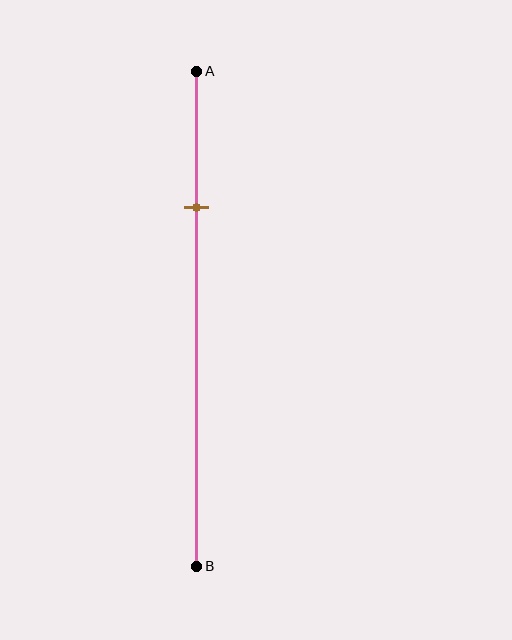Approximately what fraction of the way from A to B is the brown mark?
The brown mark is approximately 25% of the way from A to B.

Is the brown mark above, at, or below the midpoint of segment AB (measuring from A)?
The brown mark is above the midpoint of segment AB.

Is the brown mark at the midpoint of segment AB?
No, the mark is at about 25% from A, not at the 50% midpoint.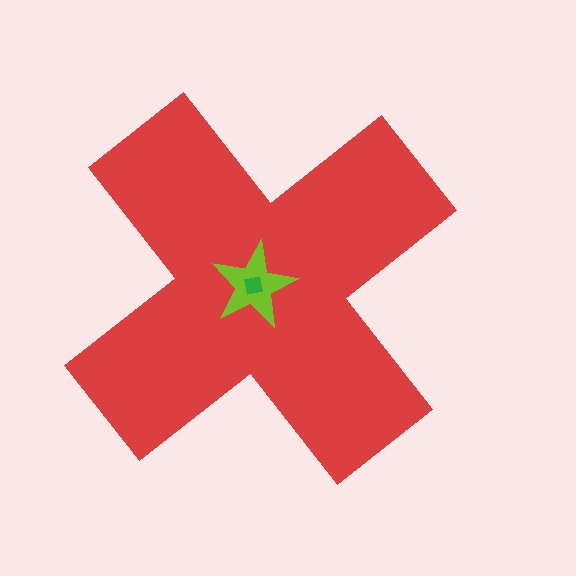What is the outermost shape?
The red cross.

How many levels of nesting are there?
3.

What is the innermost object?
The green square.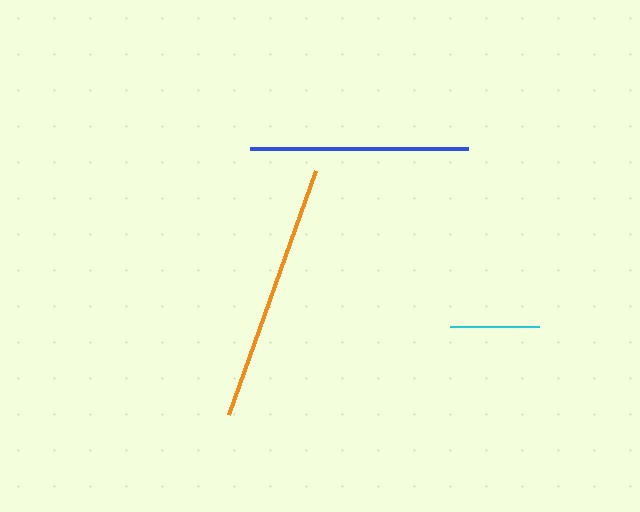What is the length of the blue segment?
The blue segment is approximately 218 pixels long.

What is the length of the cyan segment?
The cyan segment is approximately 89 pixels long.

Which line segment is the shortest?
The cyan line is the shortest at approximately 89 pixels.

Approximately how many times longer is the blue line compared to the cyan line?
The blue line is approximately 2.4 times the length of the cyan line.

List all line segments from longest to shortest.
From longest to shortest: orange, blue, cyan.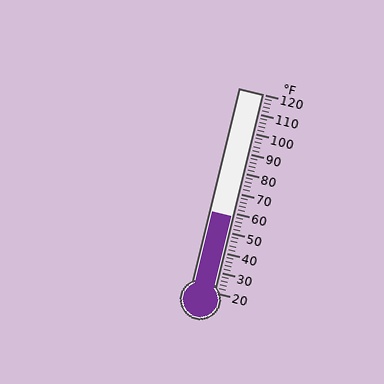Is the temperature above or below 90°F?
The temperature is below 90°F.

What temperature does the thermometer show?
The thermometer shows approximately 58°F.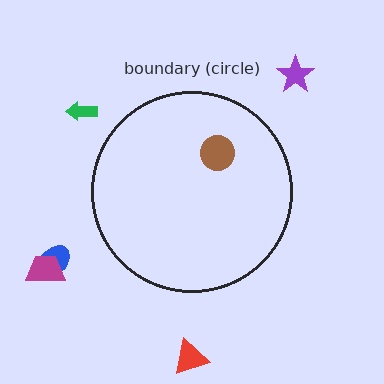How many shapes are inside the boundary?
1 inside, 5 outside.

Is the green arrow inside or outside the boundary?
Outside.